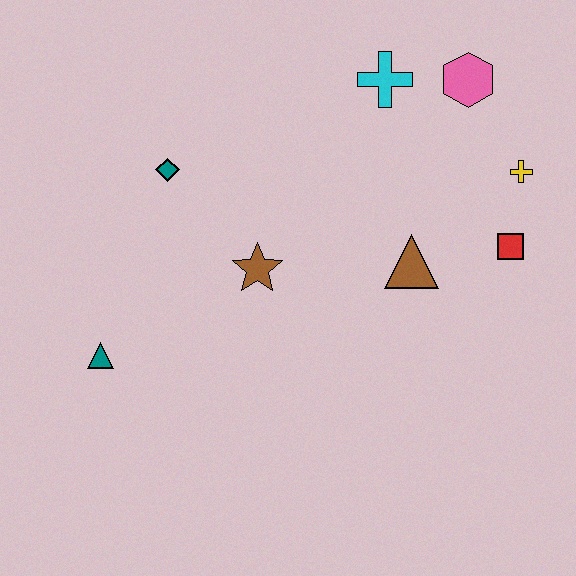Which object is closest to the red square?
The yellow cross is closest to the red square.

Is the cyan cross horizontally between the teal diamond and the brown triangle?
Yes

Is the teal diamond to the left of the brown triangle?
Yes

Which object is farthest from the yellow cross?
The teal triangle is farthest from the yellow cross.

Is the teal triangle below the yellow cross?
Yes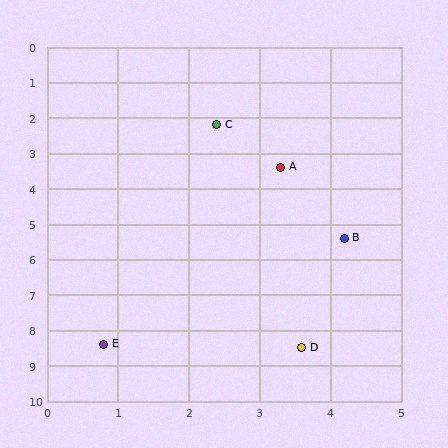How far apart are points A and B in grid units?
Points A and B are about 2.2 grid units apart.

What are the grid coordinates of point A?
Point A is at approximately (3.3, 3.4).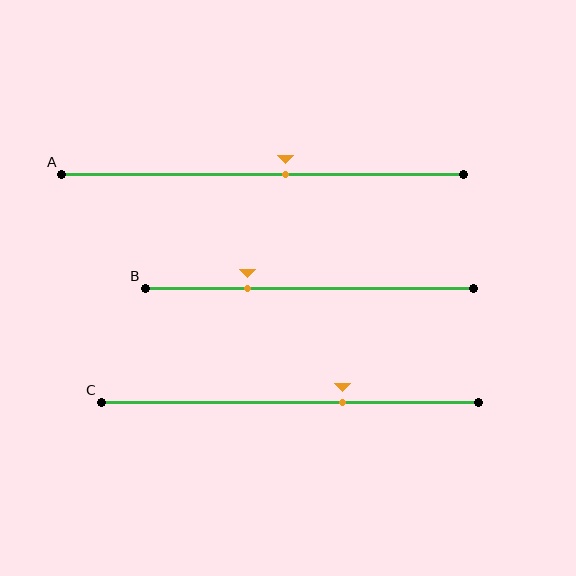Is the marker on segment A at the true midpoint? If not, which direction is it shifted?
No, the marker on segment A is shifted to the right by about 6% of the segment length.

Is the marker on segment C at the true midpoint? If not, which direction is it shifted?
No, the marker on segment C is shifted to the right by about 14% of the segment length.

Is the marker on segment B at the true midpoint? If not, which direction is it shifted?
No, the marker on segment B is shifted to the left by about 19% of the segment length.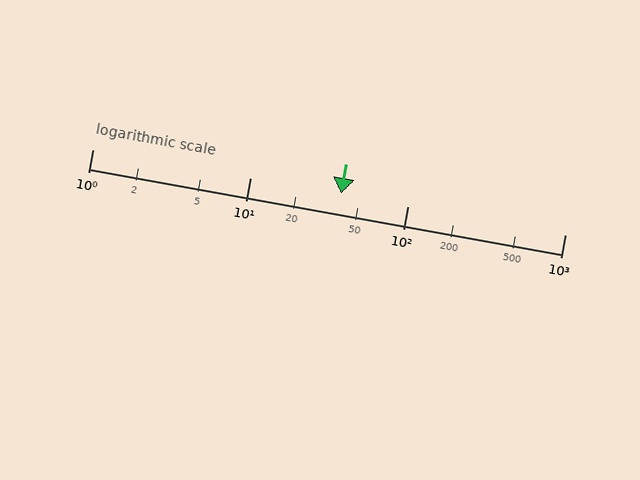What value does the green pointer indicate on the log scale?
The pointer indicates approximately 38.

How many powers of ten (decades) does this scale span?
The scale spans 3 decades, from 1 to 1000.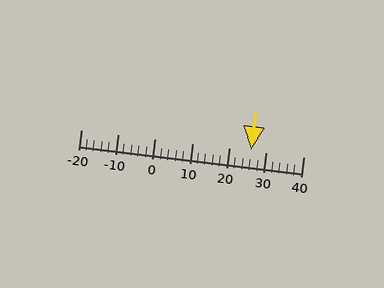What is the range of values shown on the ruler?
The ruler shows values from -20 to 40.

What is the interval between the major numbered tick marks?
The major tick marks are spaced 10 units apart.